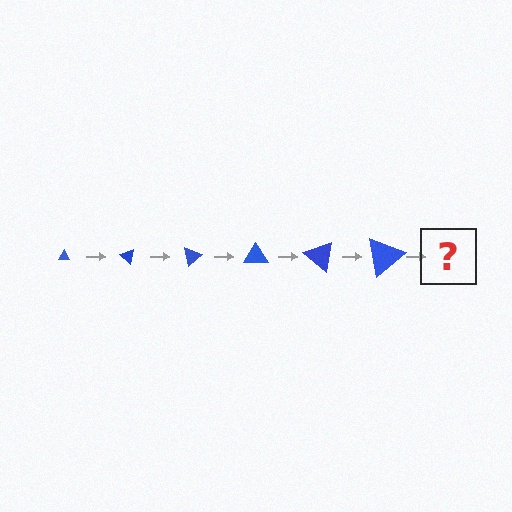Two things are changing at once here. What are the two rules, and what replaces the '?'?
The two rules are that the triangle grows larger each step and it rotates 40 degrees each step. The '?' should be a triangle, larger than the previous one and rotated 240 degrees from the start.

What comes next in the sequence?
The next element should be a triangle, larger than the previous one and rotated 240 degrees from the start.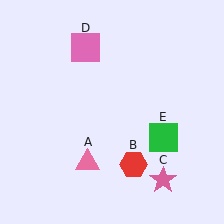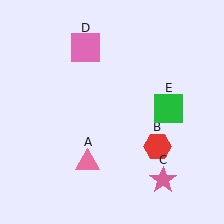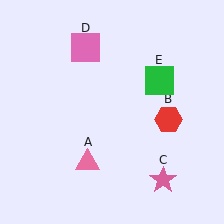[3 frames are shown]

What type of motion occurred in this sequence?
The red hexagon (object B), green square (object E) rotated counterclockwise around the center of the scene.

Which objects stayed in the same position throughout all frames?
Pink triangle (object A) and pink star (object C) and pink square (object D) remained stationary.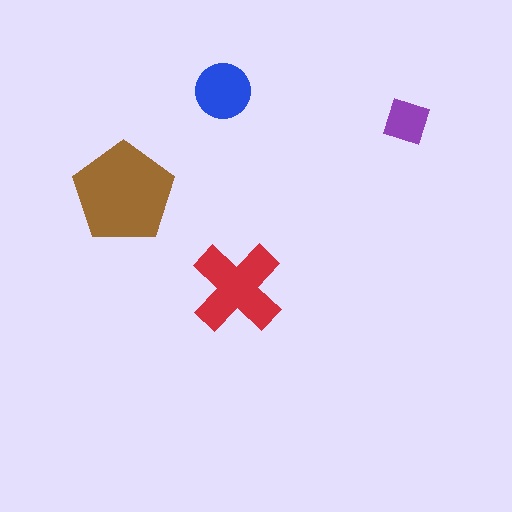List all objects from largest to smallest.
The brown pentagon, the red cross, the blue circle, the purple diamond.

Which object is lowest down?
The red cross is bottommost.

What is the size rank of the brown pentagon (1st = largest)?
1st.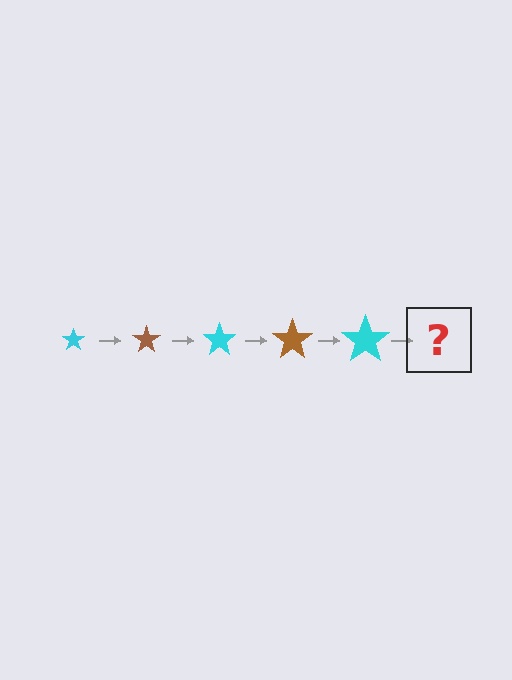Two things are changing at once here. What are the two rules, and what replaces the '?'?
The two rules are that the star grows larger each step and the color cycles through cyan and brown. The '?' should be a brown star, larger than the previous one.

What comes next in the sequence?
The next element should be a brown star, larger than the previous one.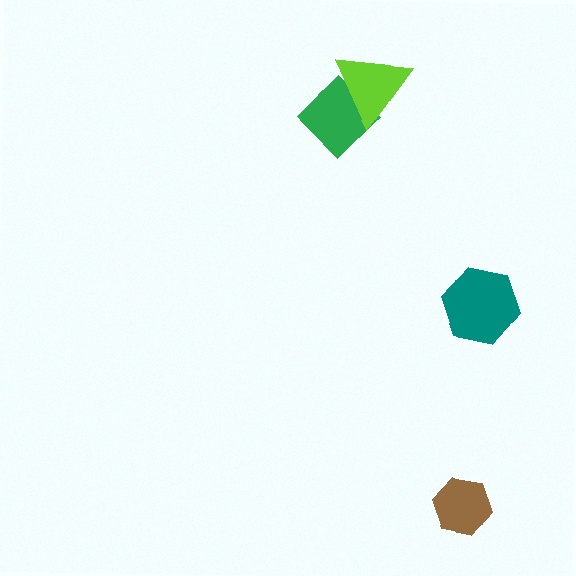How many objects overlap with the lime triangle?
1 object overlaps with the lime triangle.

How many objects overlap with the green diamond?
1 object overlaps with the green diamond.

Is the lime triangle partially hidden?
No, no other shape covers it.